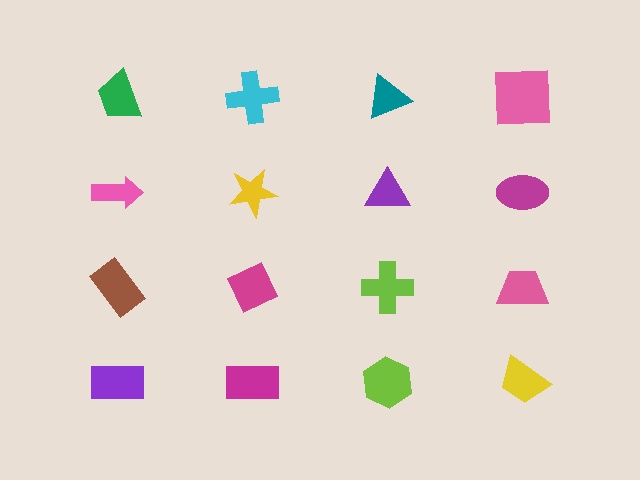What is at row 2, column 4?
A magenta ellipse.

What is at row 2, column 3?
A purple triangle.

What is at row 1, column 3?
A teal triangle.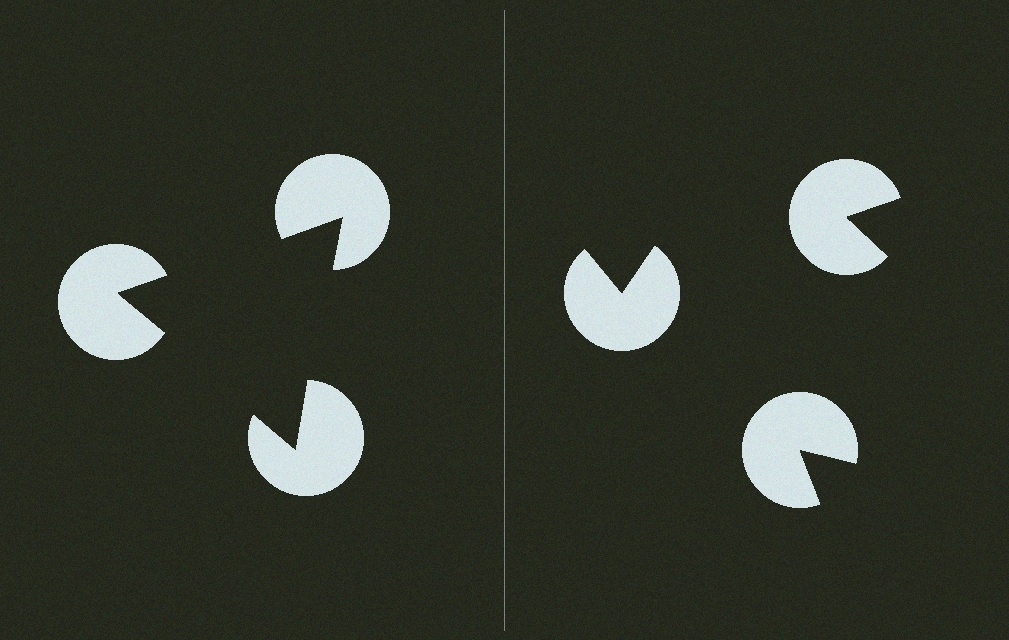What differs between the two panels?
The pac-man discs are positioned identically on both sides; only the wedge orientations differ. On the left they align to a triangle; on the right they are misaligned.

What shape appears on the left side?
An illusory triangle.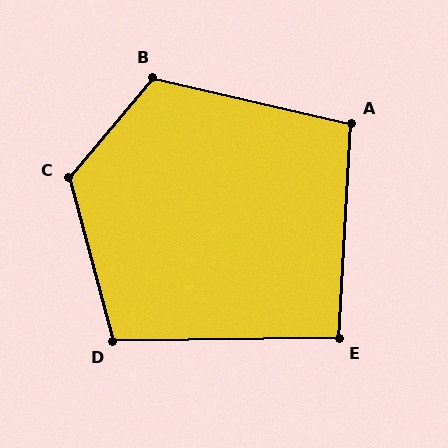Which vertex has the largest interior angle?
C, at approximately 125 degrees.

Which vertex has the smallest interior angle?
E, at approximately 94 degrees.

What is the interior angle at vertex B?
Approximately 118 degrees (obtuse).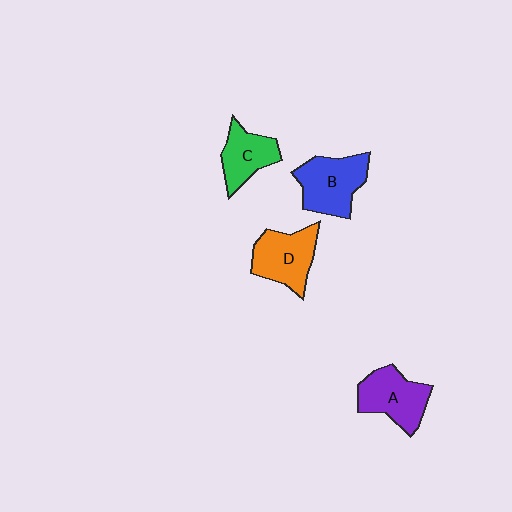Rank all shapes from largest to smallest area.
From largest to smallest: B (blue), A (purple), D (orange), C (green).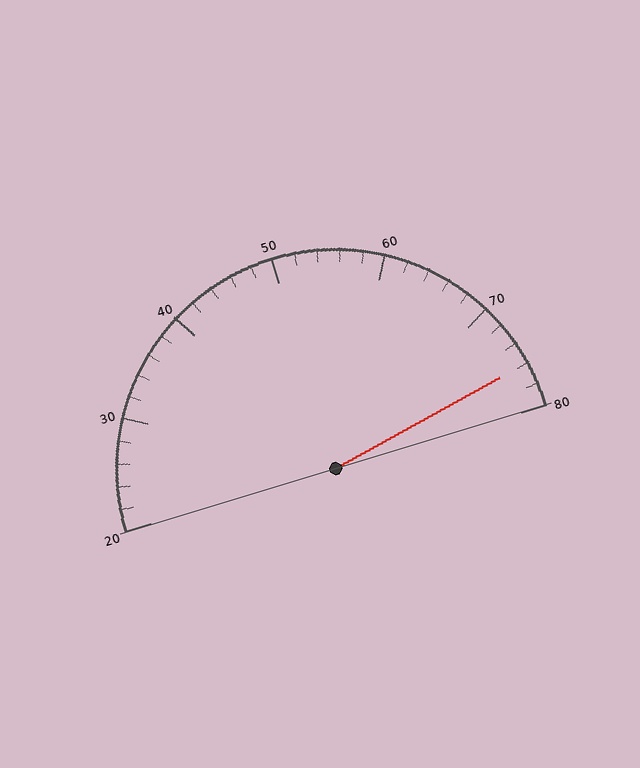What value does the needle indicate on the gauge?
The needle indicates approximately 76.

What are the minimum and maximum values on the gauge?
The gauge ranges from 20 to 80.